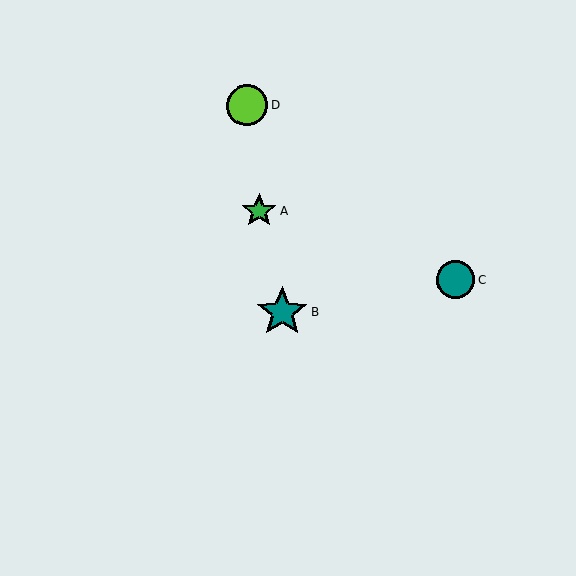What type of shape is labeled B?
Shape B is a teal star.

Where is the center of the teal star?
The center of the teal star is at (282, 312).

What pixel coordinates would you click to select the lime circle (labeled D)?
Click at (248, 105) to select the lime circle D.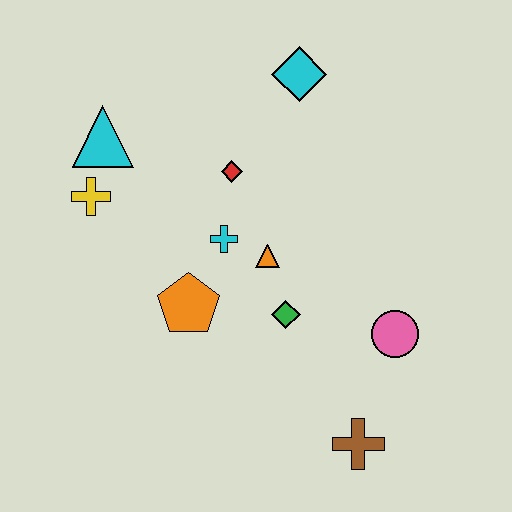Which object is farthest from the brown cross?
The cyan triangle is farthest from the brown cross.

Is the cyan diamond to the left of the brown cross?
Yes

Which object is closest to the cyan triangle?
The yellow cross is closest to the cyan triangle.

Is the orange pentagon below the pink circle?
No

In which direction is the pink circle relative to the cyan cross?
The pink circle is to the right of the cyan cross.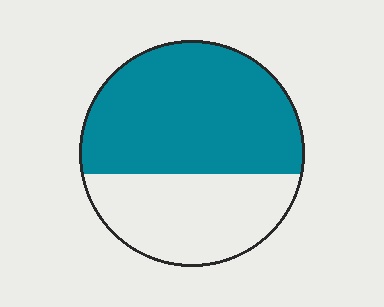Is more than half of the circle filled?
Yes.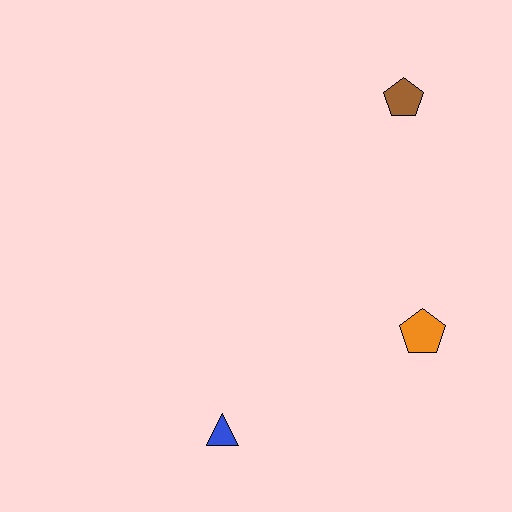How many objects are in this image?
There are 3 objects.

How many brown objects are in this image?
There is 1 brown object.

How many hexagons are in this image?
There are no hexagons.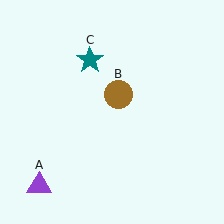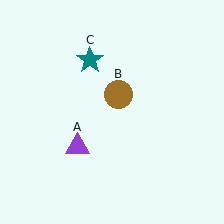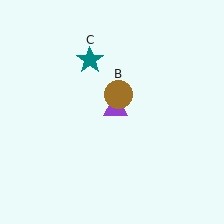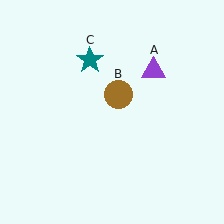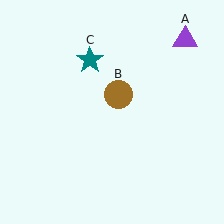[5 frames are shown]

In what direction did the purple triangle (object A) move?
The purple triangle (object A) moved up and to the right.